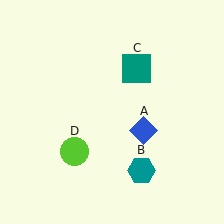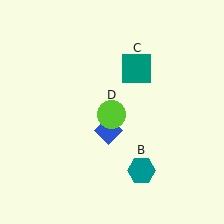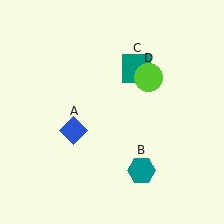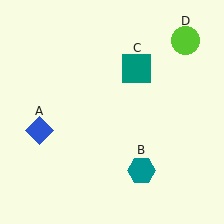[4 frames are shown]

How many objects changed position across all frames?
2 objects changed position: blue diamond (object A), lime circle (object D).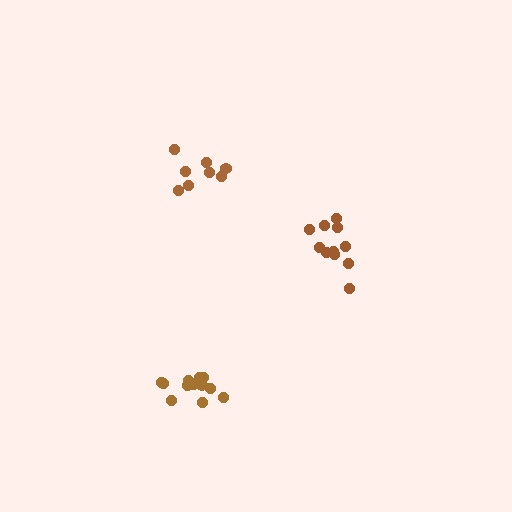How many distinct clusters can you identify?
There are 3 distinct clusters.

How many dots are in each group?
Group 1: 11 dots, Group 2: 8 dots, Group 3: 12 dots (31 total).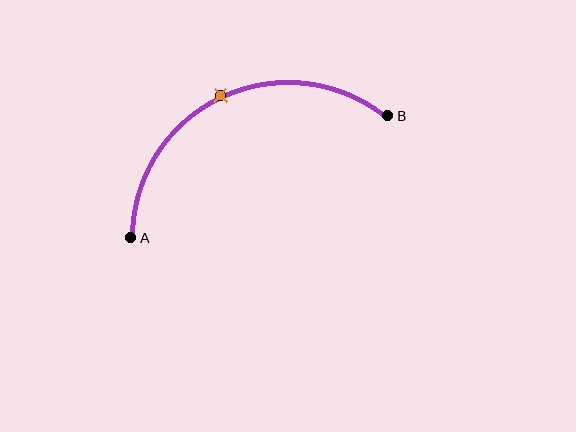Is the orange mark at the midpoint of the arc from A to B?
Yes. The orange mark lies on the arc at equal arc-length from both A and B — it is the arc midpoint.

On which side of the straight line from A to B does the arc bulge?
The arc bulges above the straight line connecting A and B.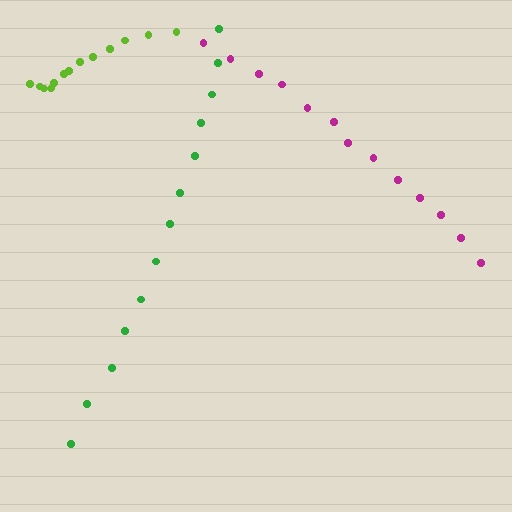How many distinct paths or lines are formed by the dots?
There are 3 distinct paths.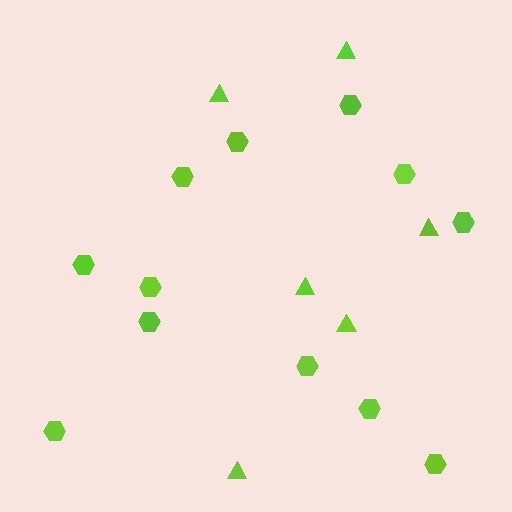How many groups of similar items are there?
There are 2 groups: one group of hexagons (12) and one group of triangles (6).